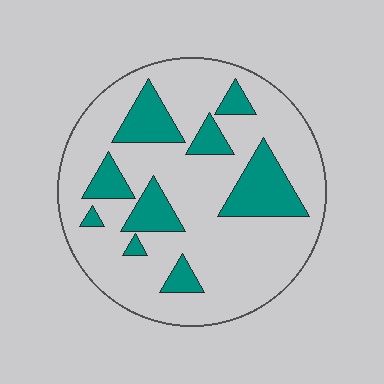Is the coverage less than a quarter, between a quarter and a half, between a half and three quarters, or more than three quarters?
Less than a quarter.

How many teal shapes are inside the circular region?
9.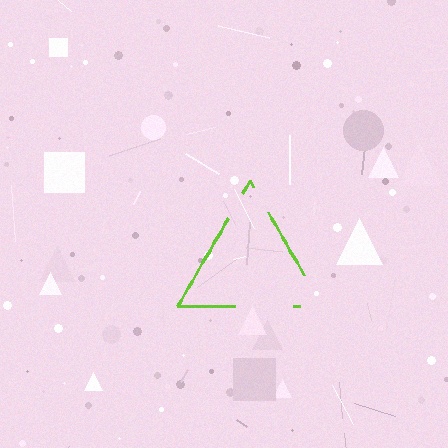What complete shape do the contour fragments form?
The contour fragments form a triangle.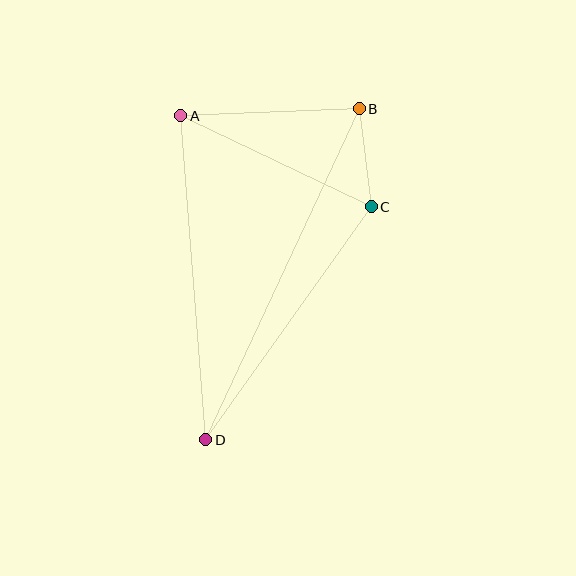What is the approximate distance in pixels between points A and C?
The distance between A and C is approximately 212 pixels.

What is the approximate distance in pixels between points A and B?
The distance between A and B is approximately 179 pixels.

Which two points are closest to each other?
Points B and C are closest to each other.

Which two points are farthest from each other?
Points B and D are farthest from each other.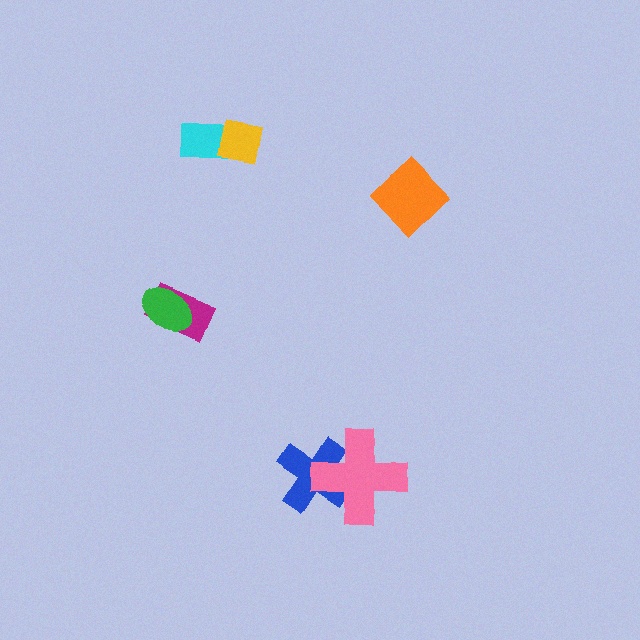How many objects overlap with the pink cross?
1 object overlaps with the pink cross.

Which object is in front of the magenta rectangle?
The green ellipse is in front of the magenta rectangle.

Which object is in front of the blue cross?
The pink cross is in front of the blue cross.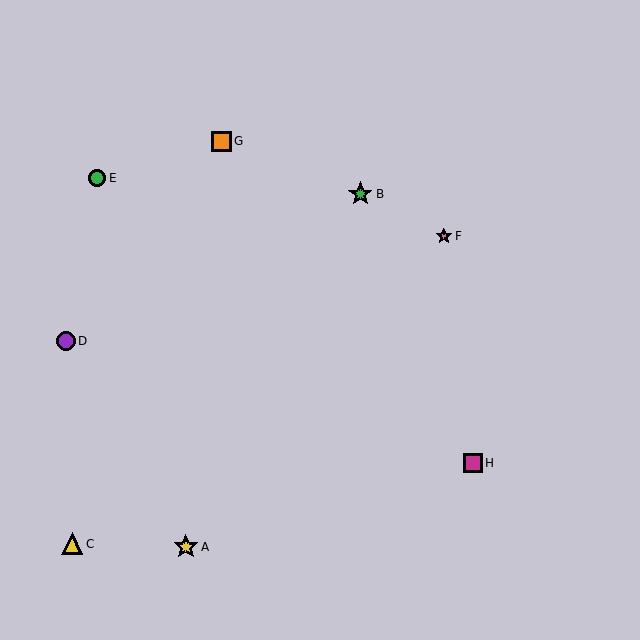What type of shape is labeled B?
Shape B is a green star.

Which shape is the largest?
The yellow star (labeled A) is the largest.